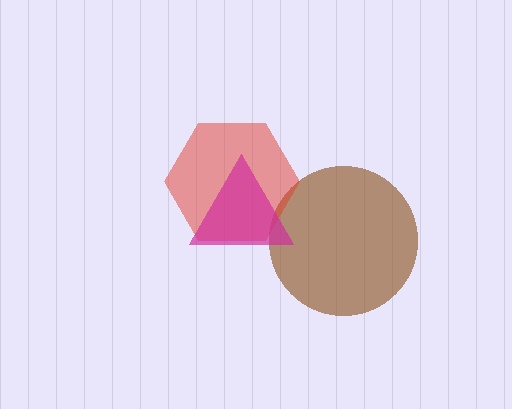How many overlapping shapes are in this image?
There are 3 overlapping shapes in the image.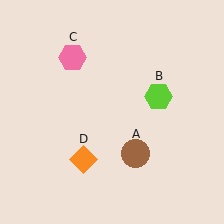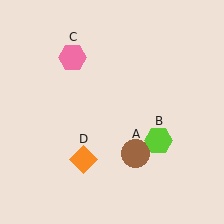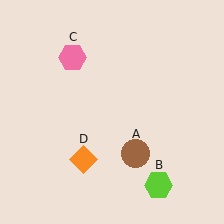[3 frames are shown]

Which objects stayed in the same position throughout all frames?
Brown circle (object A) and pink hexagon (object C) and orange diamond (object D) remained stationary.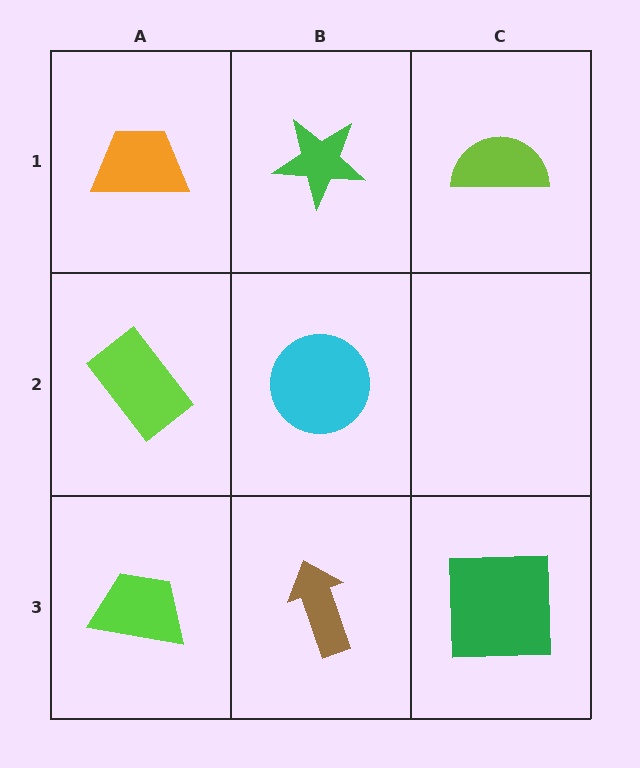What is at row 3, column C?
A green square.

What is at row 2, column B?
A cyan circle.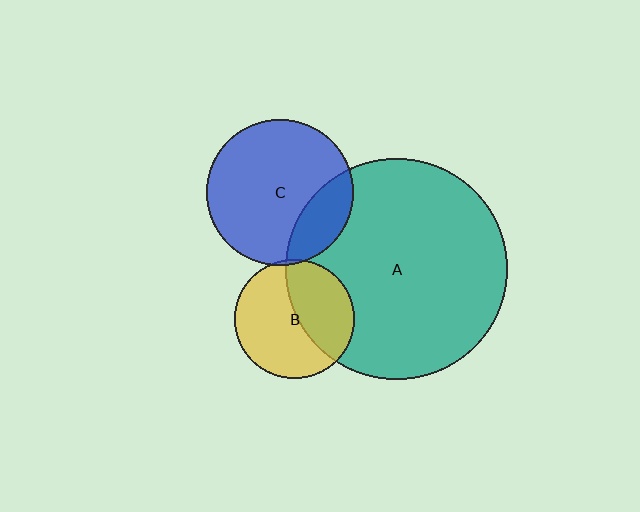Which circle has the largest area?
Circle A (teal).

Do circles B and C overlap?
Yes.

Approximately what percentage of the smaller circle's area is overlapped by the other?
Approximately 5%.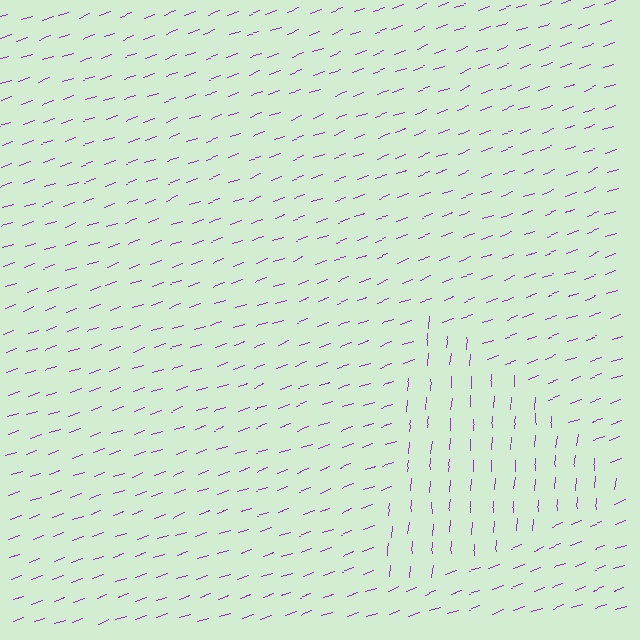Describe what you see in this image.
The image is filled with small purple line segments. A triangle region in the image has lines oriented differently from the surrounding lines, creating a visible texture boundary.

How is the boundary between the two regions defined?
The boundary is defined purely by a change in line orientation (approximately 66 degrees difference). All lines are the same color and thickness.